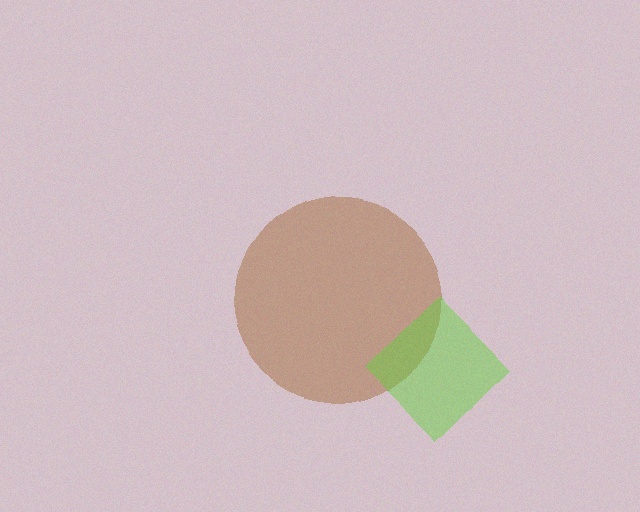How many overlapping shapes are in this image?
There are 2 overlapping shapes in the image.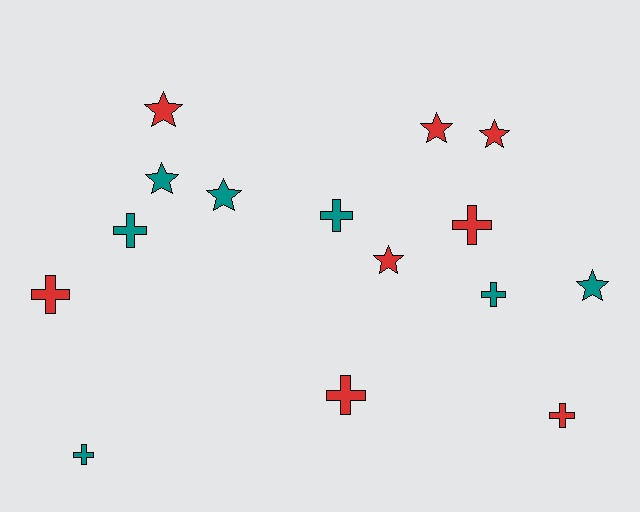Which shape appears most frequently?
Cross, with 8 objects.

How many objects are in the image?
There are 15 objects.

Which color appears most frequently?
Red, with 8 objects.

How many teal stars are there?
There are 3 teal stars.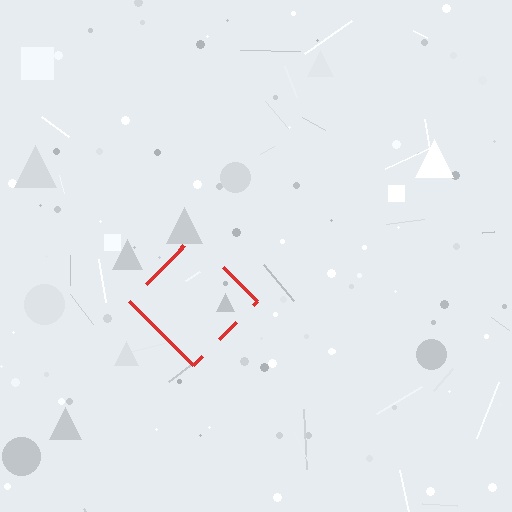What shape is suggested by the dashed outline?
The dashed outline suggests a diamond.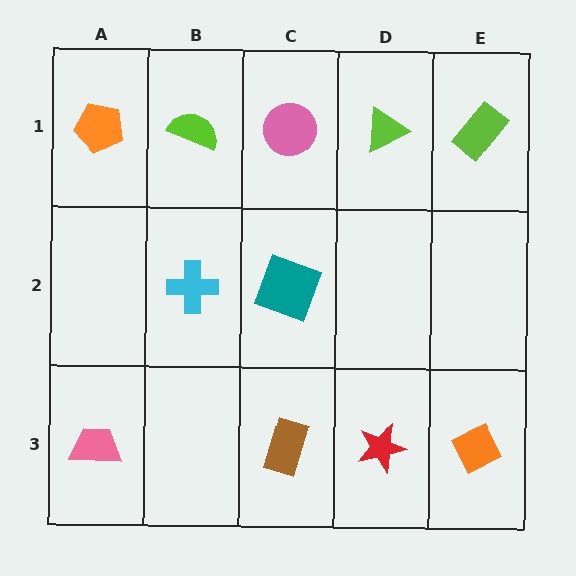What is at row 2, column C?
A teal square.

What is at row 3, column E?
An orange diamond.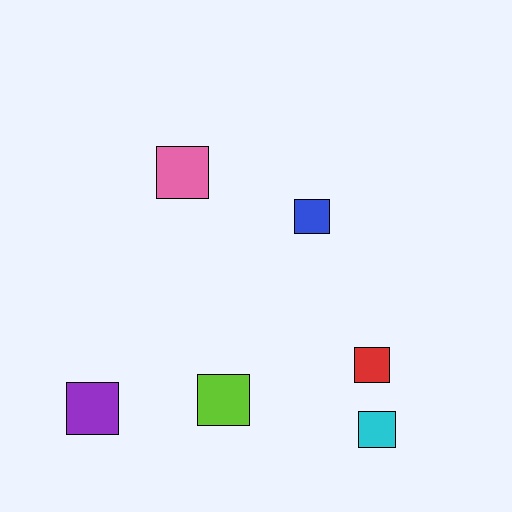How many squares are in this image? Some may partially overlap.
There are 6 squares.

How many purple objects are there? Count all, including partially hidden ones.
There is 1 purple object.